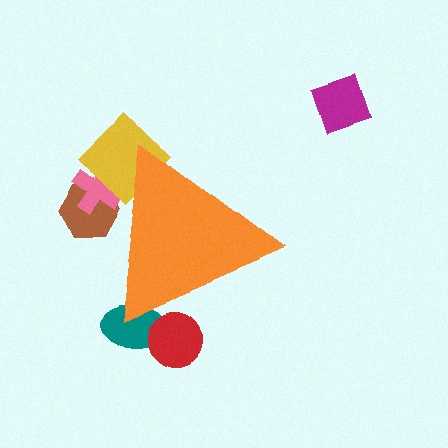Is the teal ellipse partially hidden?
Yes, the teal ellipse is partially hidden behind the orange triangle.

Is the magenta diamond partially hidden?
No, the magenta diamond is fully visible.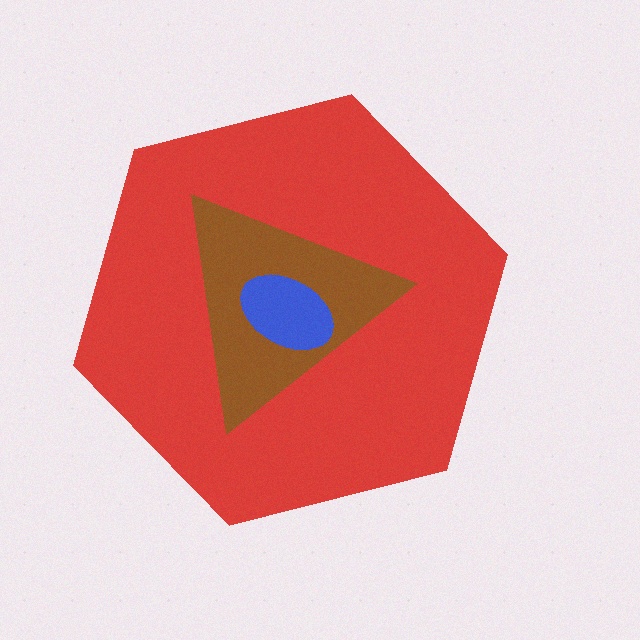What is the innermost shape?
The blue ellipse.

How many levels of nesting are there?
3.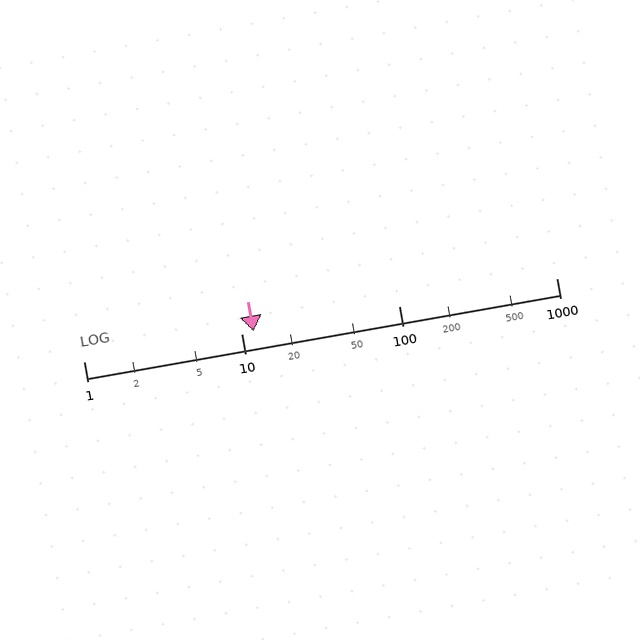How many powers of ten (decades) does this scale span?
The scale spans 3 decades, from 1 to 1000.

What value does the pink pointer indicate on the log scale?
The pointer indicates approximately 12.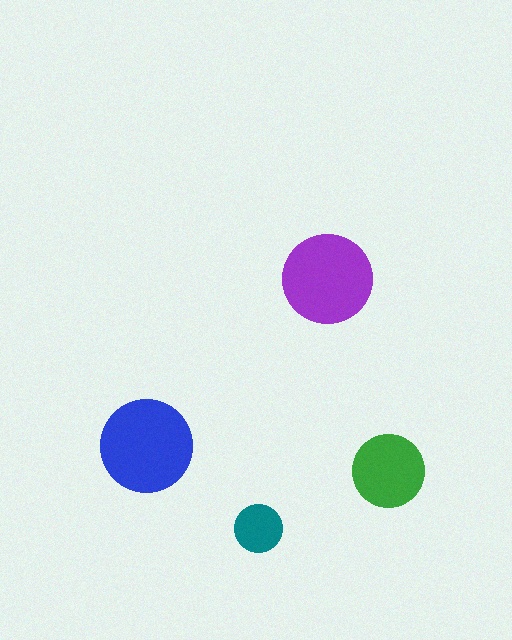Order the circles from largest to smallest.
the blue one, the purple one, the green one, the teal one.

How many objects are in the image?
There are 4 objects in the image.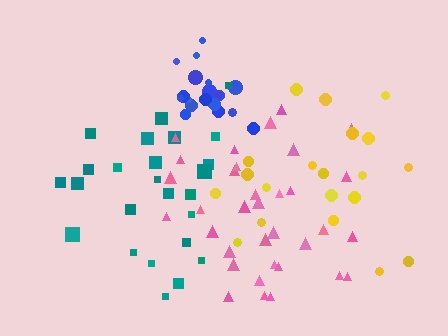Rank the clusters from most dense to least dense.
blue, teal, pink, yellow.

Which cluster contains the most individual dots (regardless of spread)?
Pink (34).